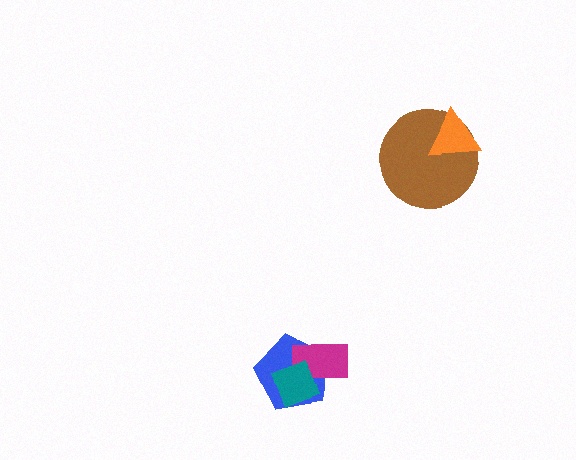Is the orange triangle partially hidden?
No, no other shape covers it.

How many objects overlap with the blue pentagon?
2 objects overlap with the blue pentagon.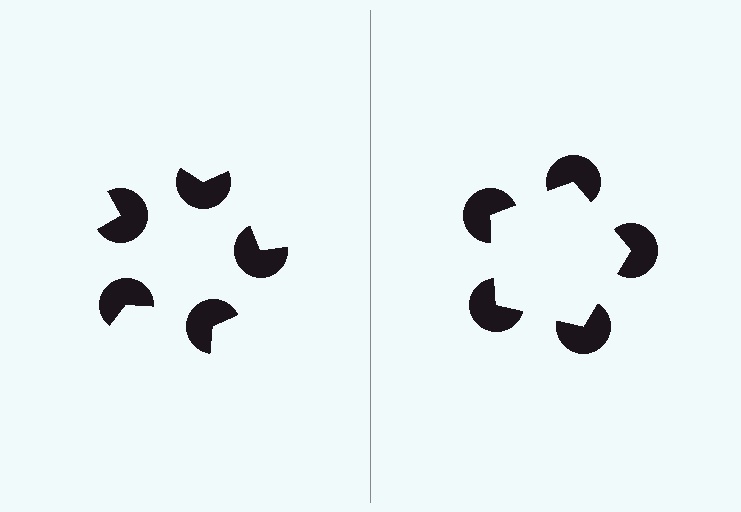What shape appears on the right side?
An illusory pentagon.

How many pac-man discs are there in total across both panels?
10 — 5 on each side.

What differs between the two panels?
The pac-man discs are positioned identically on both sides; only the wedge orientations differ. On the right they align to a pentagon; on the left they are misaligned.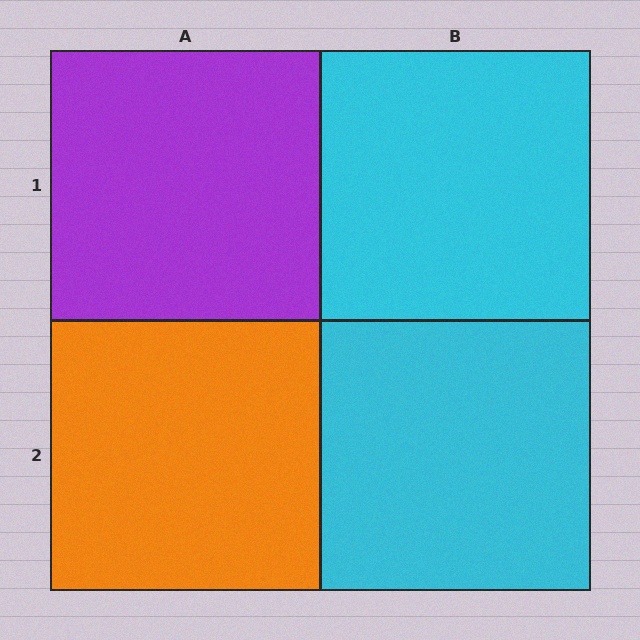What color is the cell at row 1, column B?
Cyan.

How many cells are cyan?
2 cells are cyan.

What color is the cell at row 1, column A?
Purple.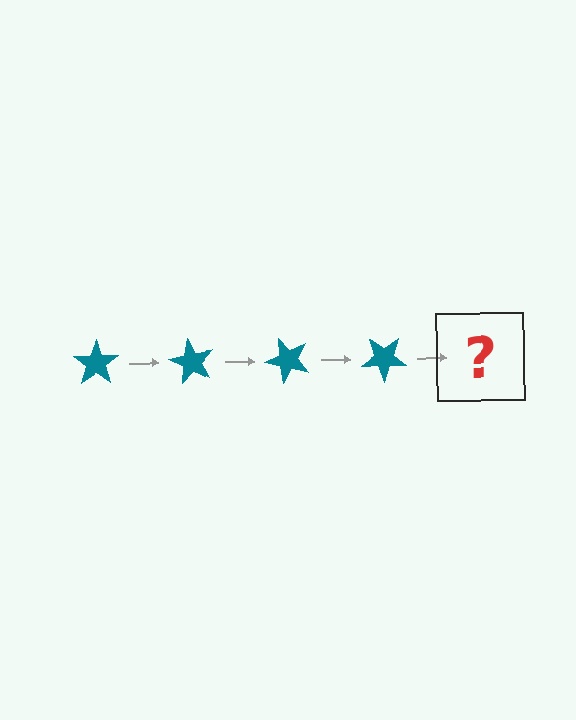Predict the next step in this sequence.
The next step is a teal star rotated 240 degrees.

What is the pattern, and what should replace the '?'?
The pattern is that the star rotates 60 degrees each step. The '?' should be a teal star rotated 240 degrees.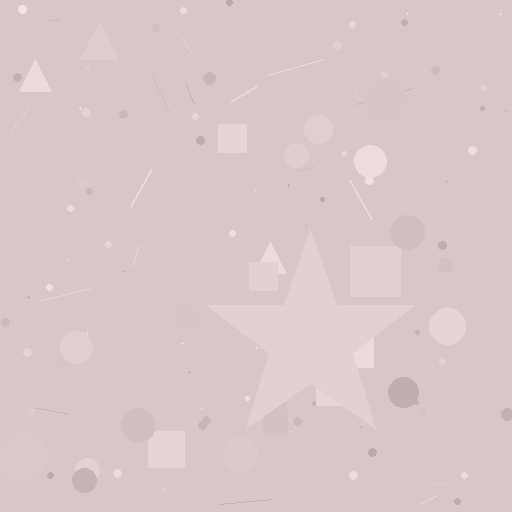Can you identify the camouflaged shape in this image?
The camouflaged shape is a star.